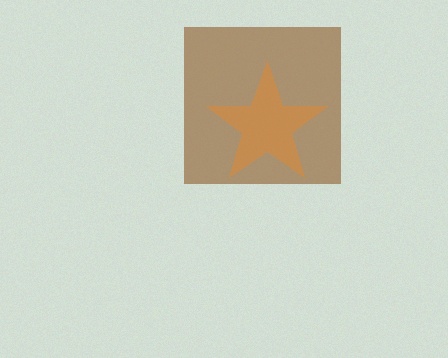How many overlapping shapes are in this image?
There are 2 overlapping shapes in the image.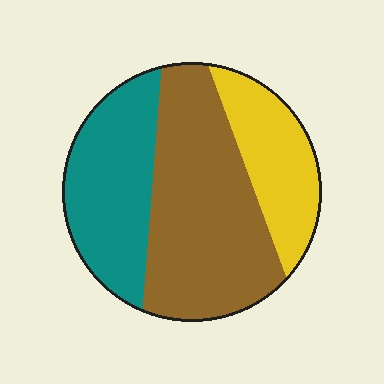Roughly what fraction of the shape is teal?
Teal covers roughly 30% of the shape.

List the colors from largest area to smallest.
From largest to smallest: brown, teal, yellow.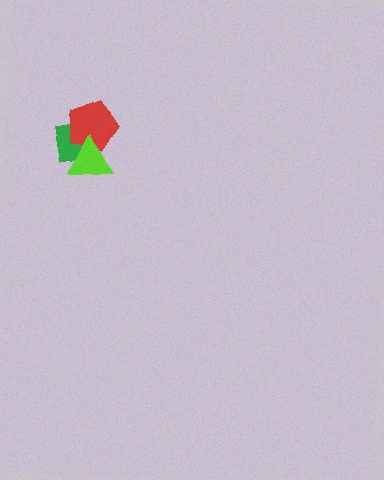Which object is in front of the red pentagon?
The lime triangle is in front of the red pentagon.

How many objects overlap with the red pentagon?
2 objects overlap with the red pentagon.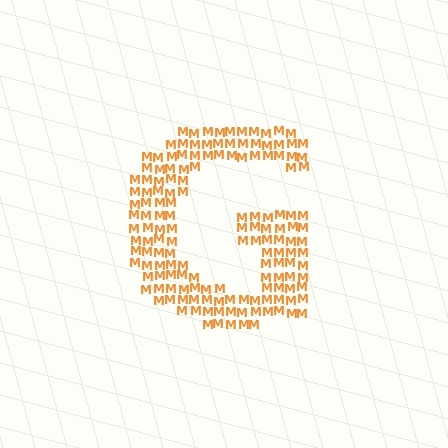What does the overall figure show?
The overall figure shows the letter G.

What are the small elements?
The small elements are letter M's.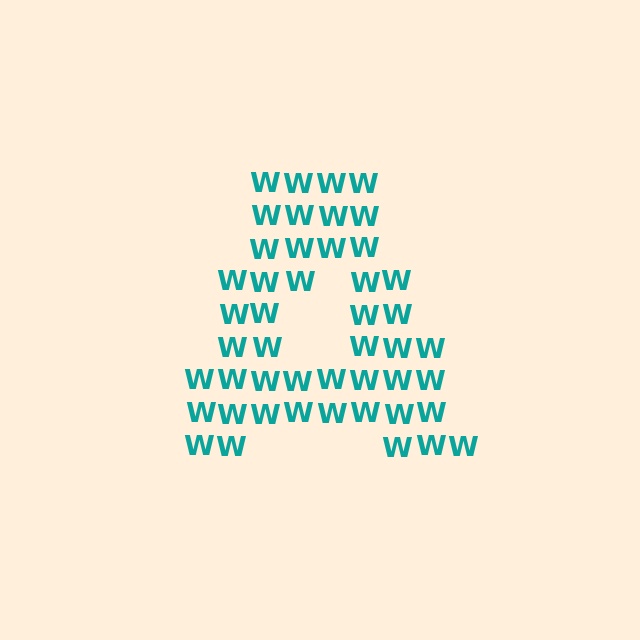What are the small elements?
The small elements are letter W's.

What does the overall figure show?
The overall figure shows the letter A.